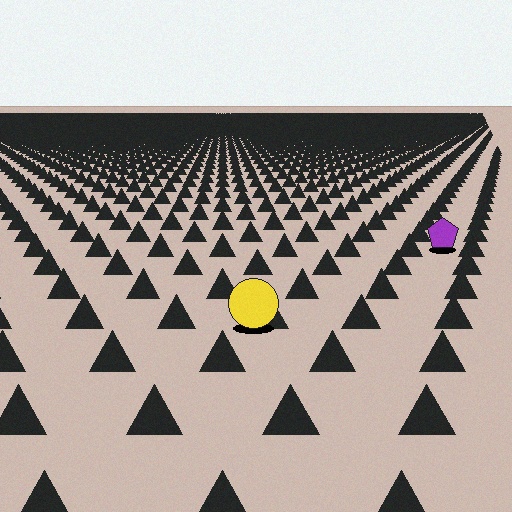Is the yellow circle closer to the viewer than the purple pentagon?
Yes. The yellow circle is closer — you can tell from the texture gradient: the ground texture is coarser near it.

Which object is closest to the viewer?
The yellow circle is closest. The texture marks near it are larger and more spread out.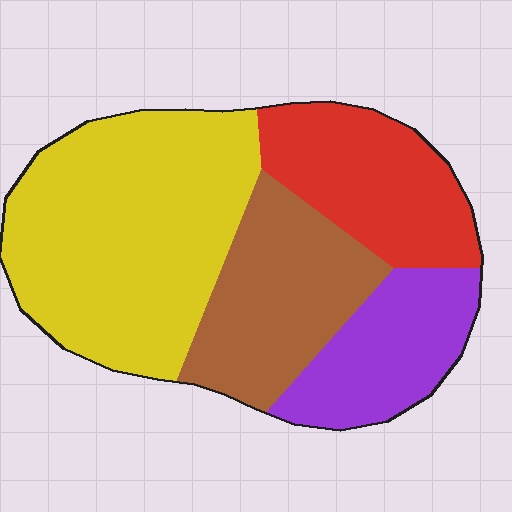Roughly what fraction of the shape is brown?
Brown takes up between a sixth and a third of the shape.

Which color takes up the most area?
Yellow, at roughly 40%.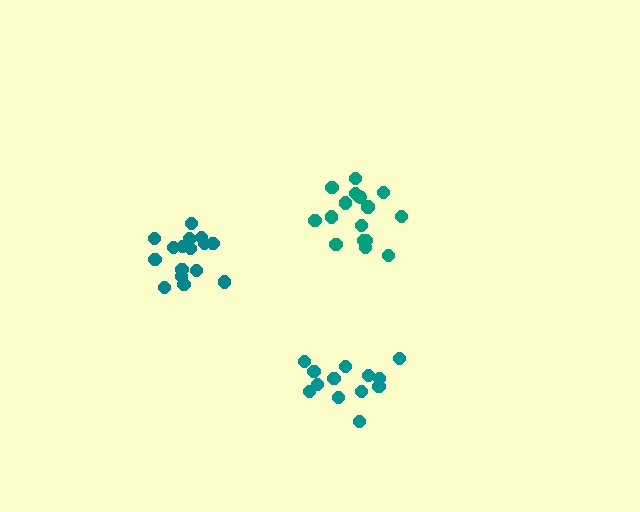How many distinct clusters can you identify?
There are 3 distinct clusters.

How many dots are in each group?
Group 1: 17 dots, Group 2: 16 dots, Group 3: 13 dots (46 total).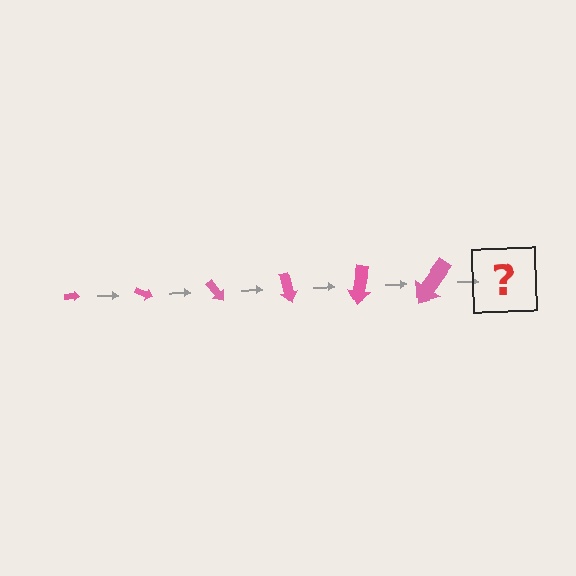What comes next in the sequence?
The next element should be an arrow, larger than the previous one and rotated 150 degrees from the start.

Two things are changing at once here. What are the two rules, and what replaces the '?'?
The two rules are that the arrow grows larger each step and it rotates 25 degrees each step. The '?' should be an arrow, larger than the previous one and rotated 150 degrees from the start.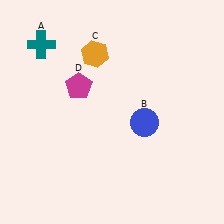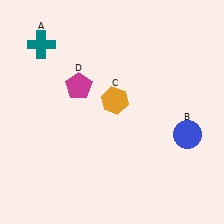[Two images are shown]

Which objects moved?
The objects that moved are: the blue circle (B), the orange hexagon (C).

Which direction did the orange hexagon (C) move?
The orange hexagon (C) moved down.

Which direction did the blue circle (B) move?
The blue circle (B) moved right.